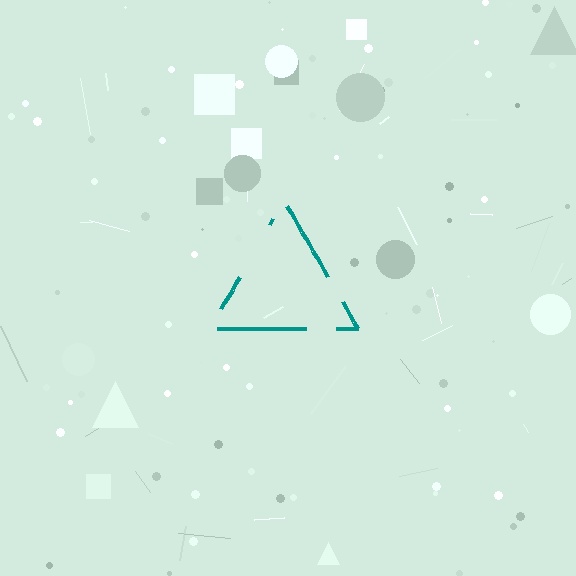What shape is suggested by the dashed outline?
The dashed outline suggests a triangle.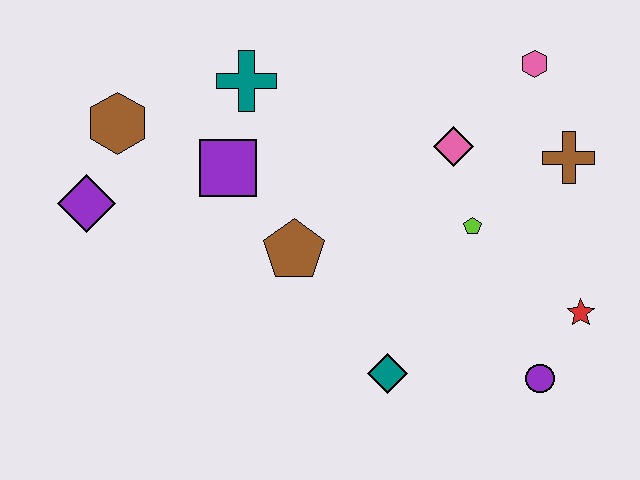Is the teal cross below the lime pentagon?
No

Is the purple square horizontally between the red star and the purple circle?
No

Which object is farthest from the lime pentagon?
The purple diamond is farthest from the lime pentagon.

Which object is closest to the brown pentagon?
The purple square is closest to the brown pentagon.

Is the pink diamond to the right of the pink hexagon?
No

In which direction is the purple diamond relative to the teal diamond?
The purple diamond is to the left of the teal diamond.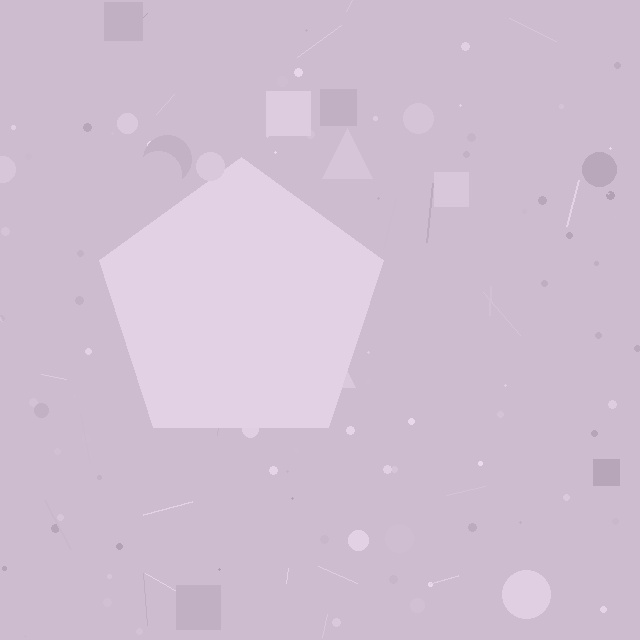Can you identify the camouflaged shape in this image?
The camouflaged shape is a pentagon.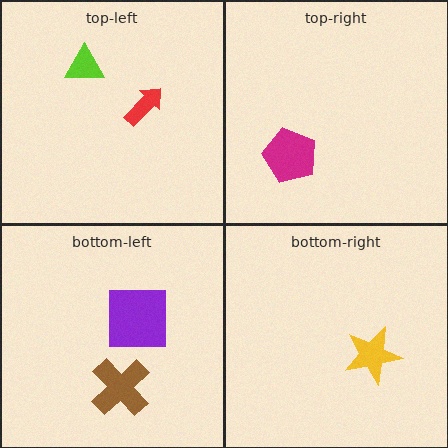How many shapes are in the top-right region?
1.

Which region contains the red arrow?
The top-left region.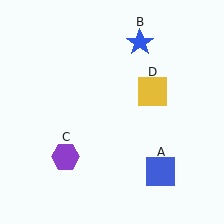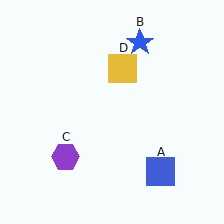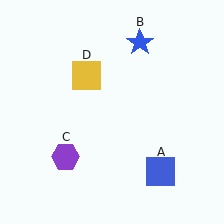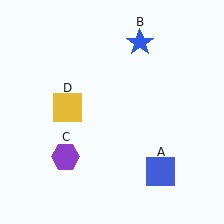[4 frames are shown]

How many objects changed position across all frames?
1 object changed position: yellow square (object D).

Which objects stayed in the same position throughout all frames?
Blue square (object A) and blue star (object B) and purple hexagon (object C) remained stationary.